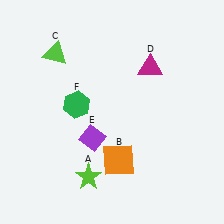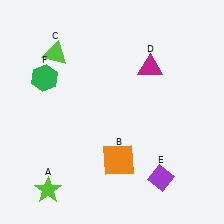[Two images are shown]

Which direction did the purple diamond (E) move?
The purple diamond (E) moved right.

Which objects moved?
The objects that moved are: the lime star (A), the purple diamond (E), the green hexagon (F).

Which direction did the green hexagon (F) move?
The green hexagon (F) moved left.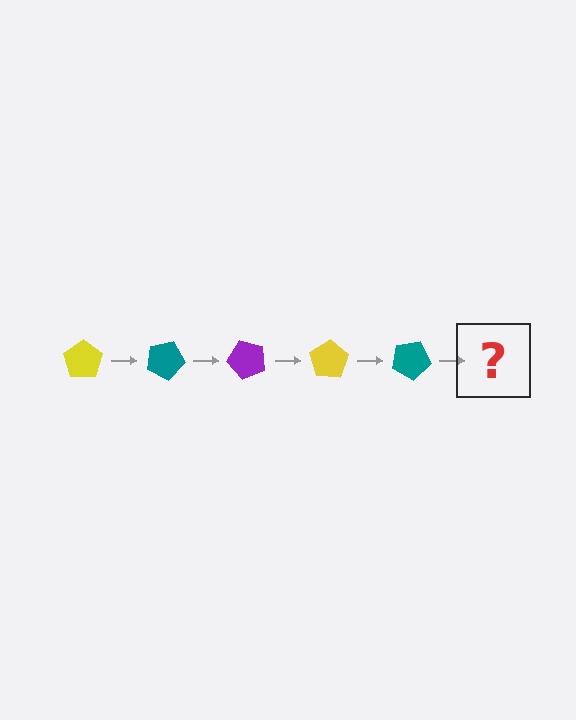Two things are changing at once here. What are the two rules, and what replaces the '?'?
The two rules are that it rotates 25 degrees each step and the color cycles through yellow, teal, and purple. The '?' should be a purple pentagon, rotated 125 degrees from the start.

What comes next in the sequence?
The next element should be a purple pentagon, rotated 125 degrees from the start.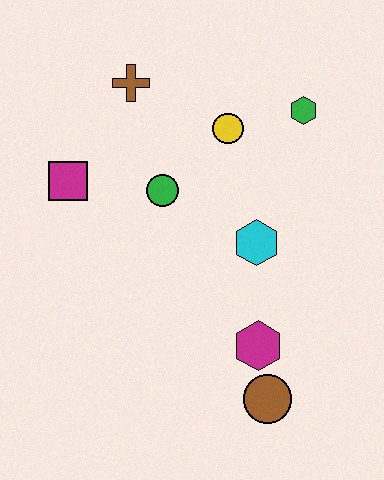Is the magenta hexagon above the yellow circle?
No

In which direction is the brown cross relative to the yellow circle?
The brown cross is to the left of the yellow circle.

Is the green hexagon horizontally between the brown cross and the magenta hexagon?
No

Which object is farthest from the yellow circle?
The brown circle is farthest from the yellow circle.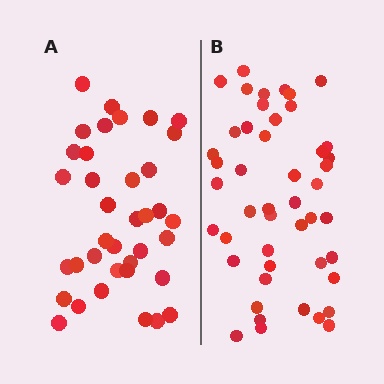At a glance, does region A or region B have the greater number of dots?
Region B (the right region) has more dots.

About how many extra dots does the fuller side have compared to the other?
Region B has roughly 10 or so more dots than region A.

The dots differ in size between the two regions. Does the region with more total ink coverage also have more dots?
No. Region A has more total ink coverage because its dots are larger, but region B actually contains more individual dots. Total area can be misleading — the number of items is what matters here.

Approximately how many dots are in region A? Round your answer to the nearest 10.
About 40 dots. (The exact count is 37, which rounds to 40.)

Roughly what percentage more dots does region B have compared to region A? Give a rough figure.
About 25% more.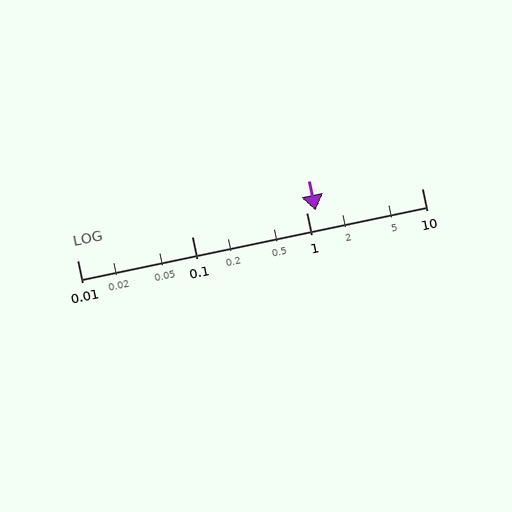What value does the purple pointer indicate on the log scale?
The pointer indicates approximately 1.2.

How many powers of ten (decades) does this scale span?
The scale spans 3 decades, from 0.01 to 10.